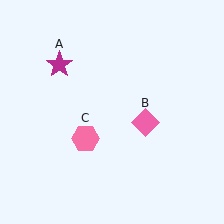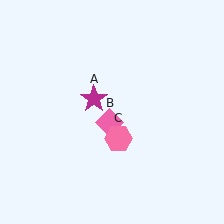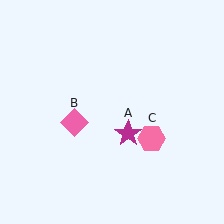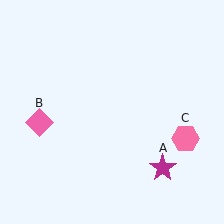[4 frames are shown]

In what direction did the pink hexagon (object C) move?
The pink hexagon (object C) moved right.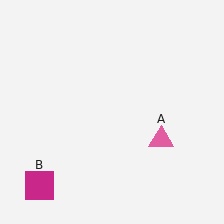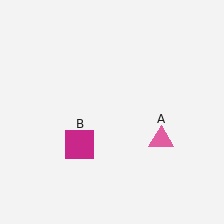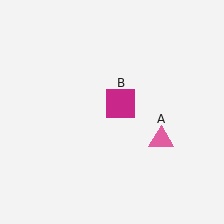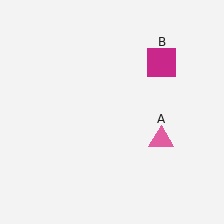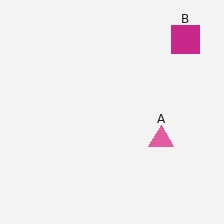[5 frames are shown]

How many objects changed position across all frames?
1 object changed position: magenta square (object B).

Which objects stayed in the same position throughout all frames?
Pink triangle (object A) remained stationary.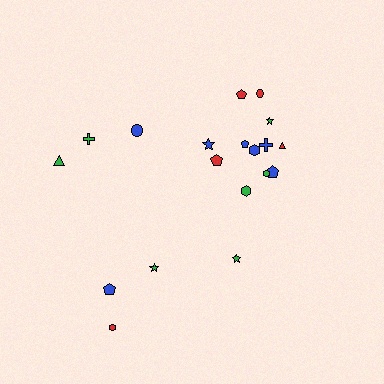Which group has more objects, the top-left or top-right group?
The top-right group.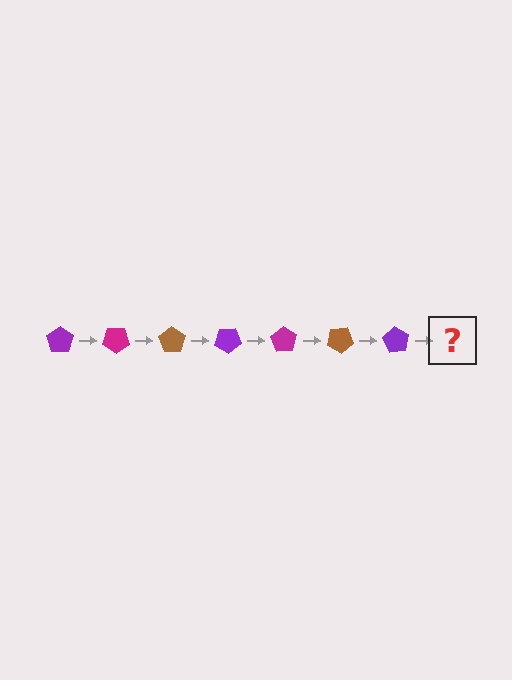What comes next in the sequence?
The next element should be a magenta pentagon, rotated 245 degrees from the start.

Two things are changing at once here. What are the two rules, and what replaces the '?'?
The two rules are that it rotates 35 degrees each step and the color cycles through purple, magenta, and brown. The '?' should be a magenta pentagon, rotated 245 degrees from the start.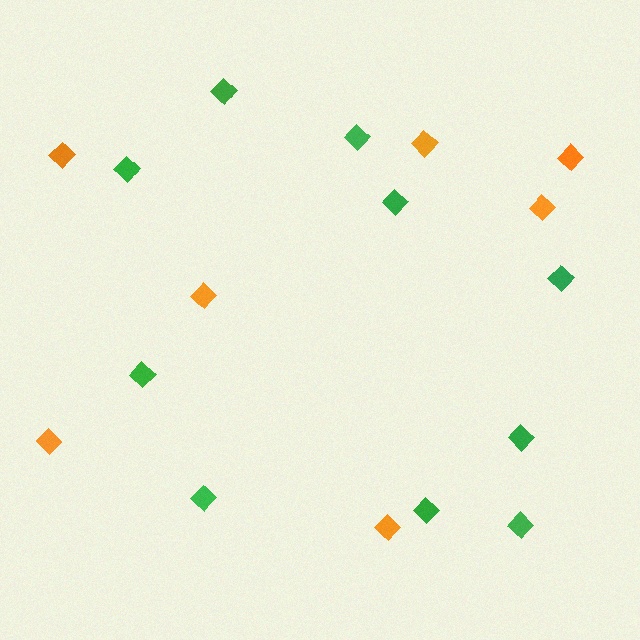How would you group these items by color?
There are 2 groups: one group of green diamonds (10) and one group of orange diamonds (7).